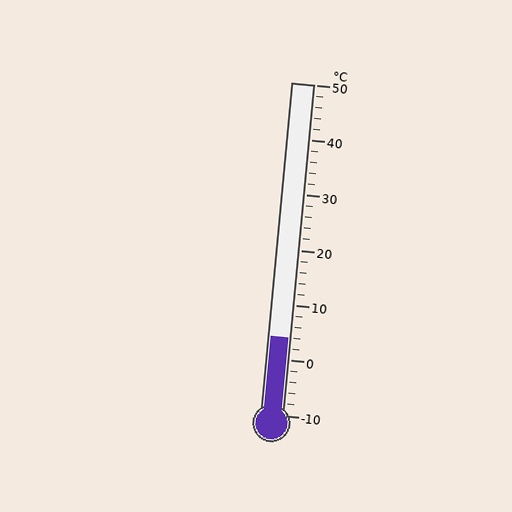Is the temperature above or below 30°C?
The temperature is below 30°C.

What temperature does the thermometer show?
The thermometer shows approximately 4°C.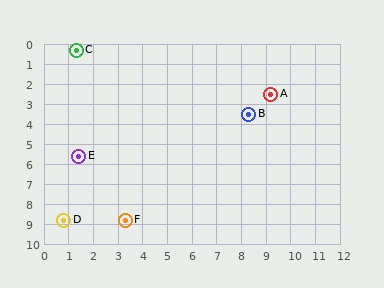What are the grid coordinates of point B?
Point B is at approximately (8.3, 3.5).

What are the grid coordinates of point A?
Point A is at approximately (9.2, 2.5).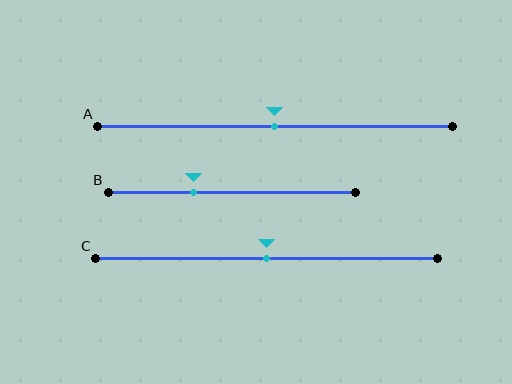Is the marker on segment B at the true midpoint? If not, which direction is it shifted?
No, the marker on segment B is shifted to the left by about 16% of the segment length.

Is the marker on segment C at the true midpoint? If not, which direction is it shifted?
Yes, the marker on segment C is at the true midpoint.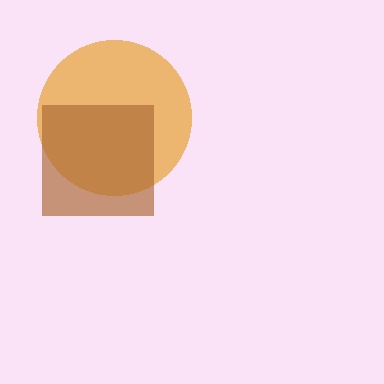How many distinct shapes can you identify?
There are 2 distinct shapes: an orange circle, a brown square.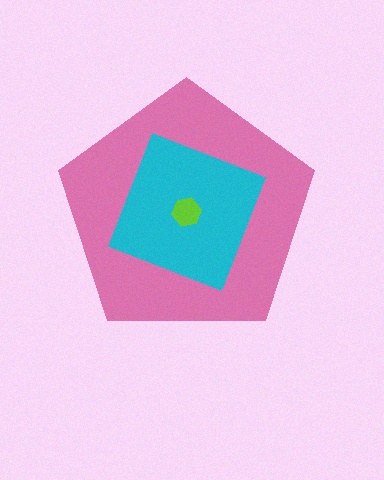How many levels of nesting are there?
3.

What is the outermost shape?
The pink pentagon.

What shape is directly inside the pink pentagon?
The cyan square.